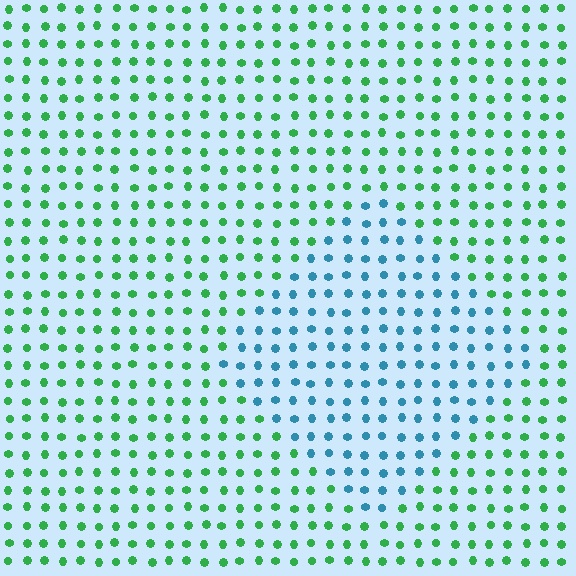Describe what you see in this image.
The image is filled with small green elements in a uniform arrangement. A diamond-shaped region is visible where the elements are tinted to a slightly different hue, forming a subtle color boundary.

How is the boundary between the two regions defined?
The boundary is defined purely by a slight shift in hue (about 62 degrees). Spacing, size, and orientation are identical on both sides.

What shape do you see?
I see a diamond.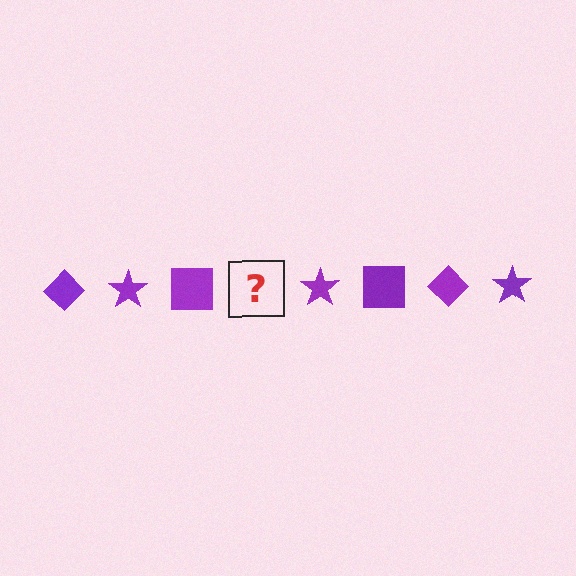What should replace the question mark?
The question mark should be replaced with a purple diamond.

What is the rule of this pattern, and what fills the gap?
The rule is that the pattern cycles through diamond, star, square shapes in purple. The gap should be filled with a purple diamond.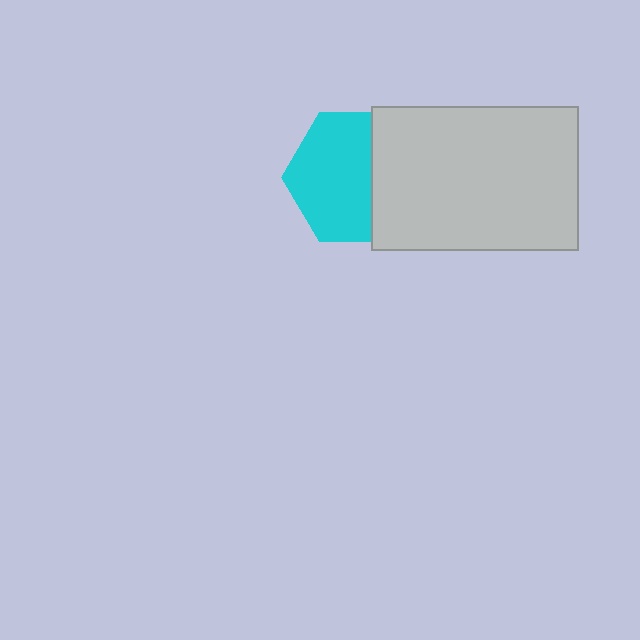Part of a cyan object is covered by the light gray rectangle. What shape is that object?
It is a hexagon.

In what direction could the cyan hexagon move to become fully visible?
The cyan hexagon could move left. That would shift it out from behind the light gray rectangle entirely.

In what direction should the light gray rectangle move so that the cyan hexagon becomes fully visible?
The light gray rectangle should move right. That is the shortest direction to clear the overlap and leave the cyan hexagon fully visible.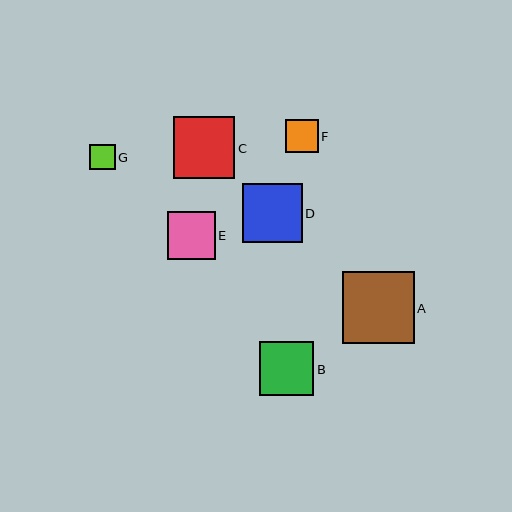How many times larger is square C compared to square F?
Square C is approximately 1.8 times the size of square F.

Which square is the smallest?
Square G is the smallest with a size of approximately 26 pixels.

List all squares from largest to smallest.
From largest to smallest: A, C, D, B, E, F, G.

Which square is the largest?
Square A is the largest with a size of approximately 72 pixels.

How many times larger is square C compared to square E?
Square C is approximately 1.3 times the size of square E.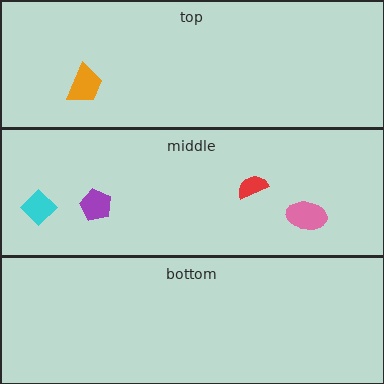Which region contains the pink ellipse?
The middle region.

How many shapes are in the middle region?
4.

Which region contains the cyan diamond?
The middle region.